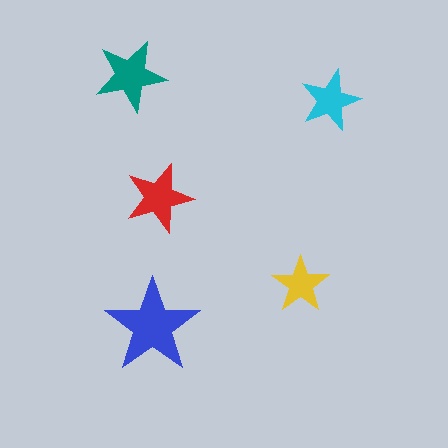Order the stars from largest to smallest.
the blue one, the teal one, the red one, the cyan one, the yellow one.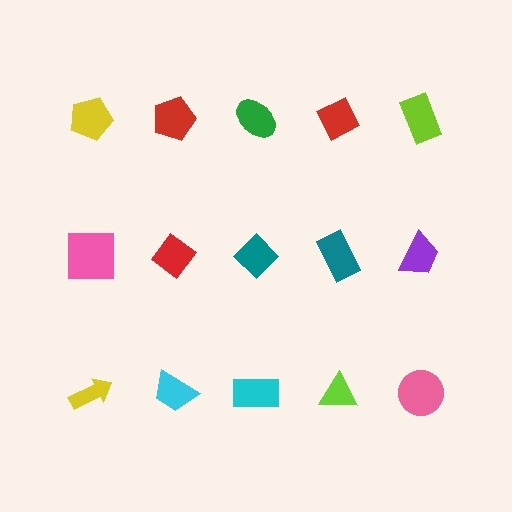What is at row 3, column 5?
A pink circle.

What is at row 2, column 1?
A pink square.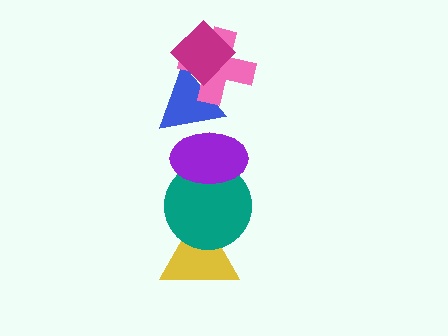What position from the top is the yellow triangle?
The yellow triangle is 6th from the top.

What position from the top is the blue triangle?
The blue triangle is 3rd from the top.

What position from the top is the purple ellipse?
The purple ellipse is 4th from the top.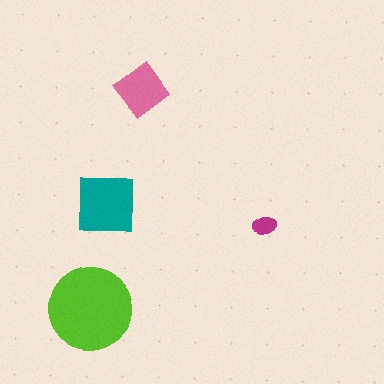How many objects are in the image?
There are 4 objects in the image.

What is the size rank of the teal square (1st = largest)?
2nd.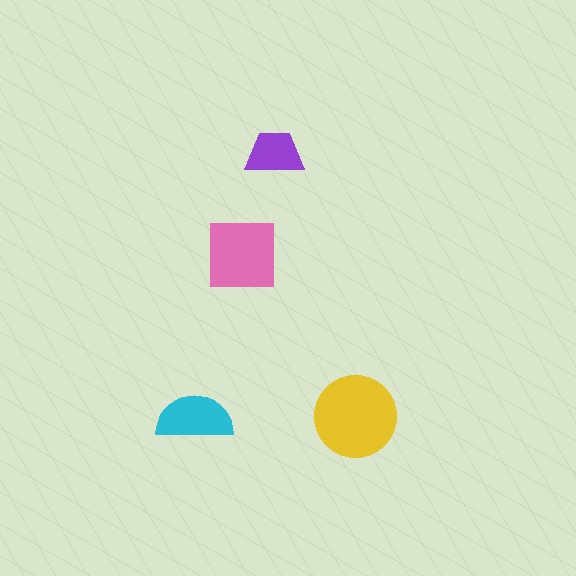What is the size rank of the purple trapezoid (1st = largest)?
4th.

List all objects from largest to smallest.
The yellow circle, the pink square, the cyan semicircle, the purple trapezoid.